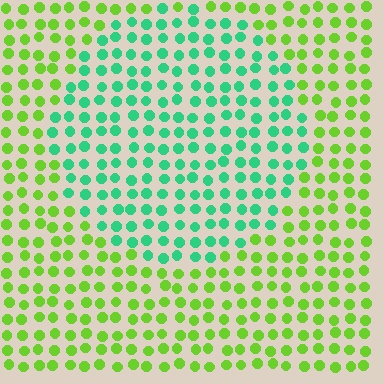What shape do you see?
I see a circle.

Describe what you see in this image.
The image is filled with small lime elements in a uniform arrangement. A circle-shaped region is visible where the elements are tinted to a slightly different hue, forming a subtle color boundary.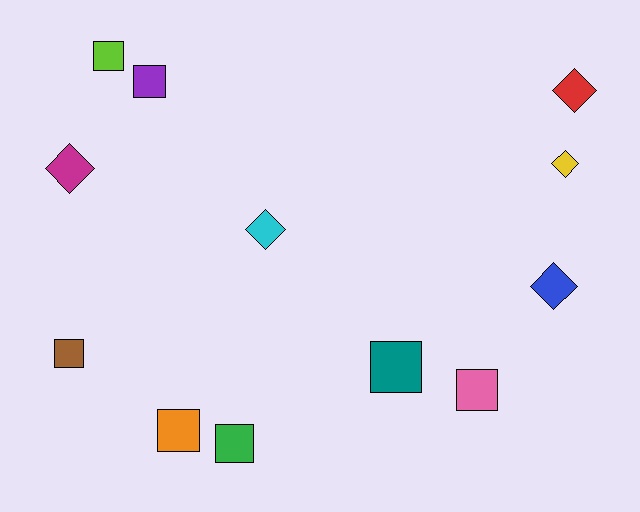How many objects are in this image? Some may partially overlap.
There are 12 objects.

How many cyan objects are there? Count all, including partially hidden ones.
There is 1 cyan object.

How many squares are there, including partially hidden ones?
There are 7 squares.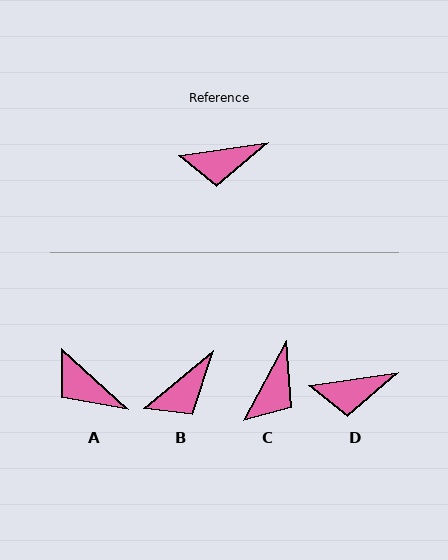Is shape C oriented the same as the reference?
No, it is off by about 54 degrees.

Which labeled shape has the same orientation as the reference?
D.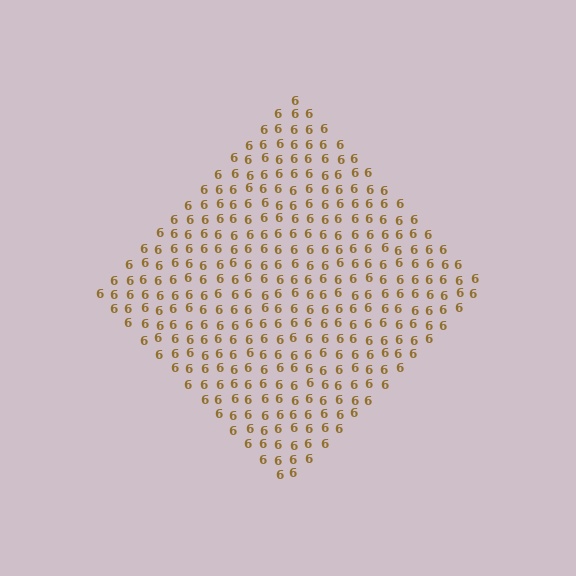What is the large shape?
The large shape is a diamond.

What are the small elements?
The small elements are digit 6's.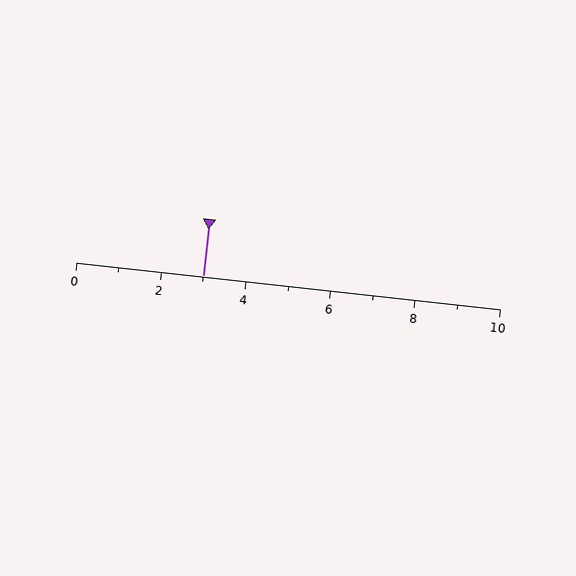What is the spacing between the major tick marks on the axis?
The major ticks are spaced 2 apart.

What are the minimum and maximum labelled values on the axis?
The axis runs from 0 to 10.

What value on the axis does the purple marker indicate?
The marker indicates approximately 3.